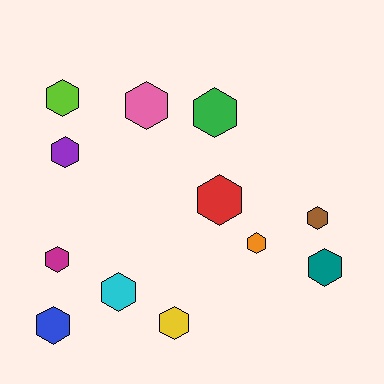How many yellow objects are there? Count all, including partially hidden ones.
There is 1 yellow object.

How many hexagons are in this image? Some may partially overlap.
There are 12 hexagons.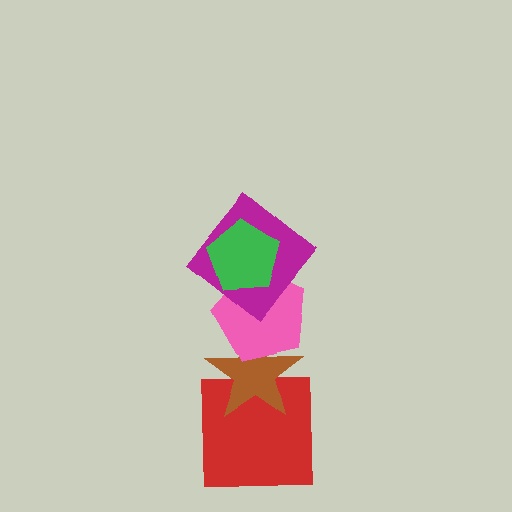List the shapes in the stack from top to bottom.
From top to bottom: the green pentagon, the magenta diamond, the pink pentagon, the brown star, the red square.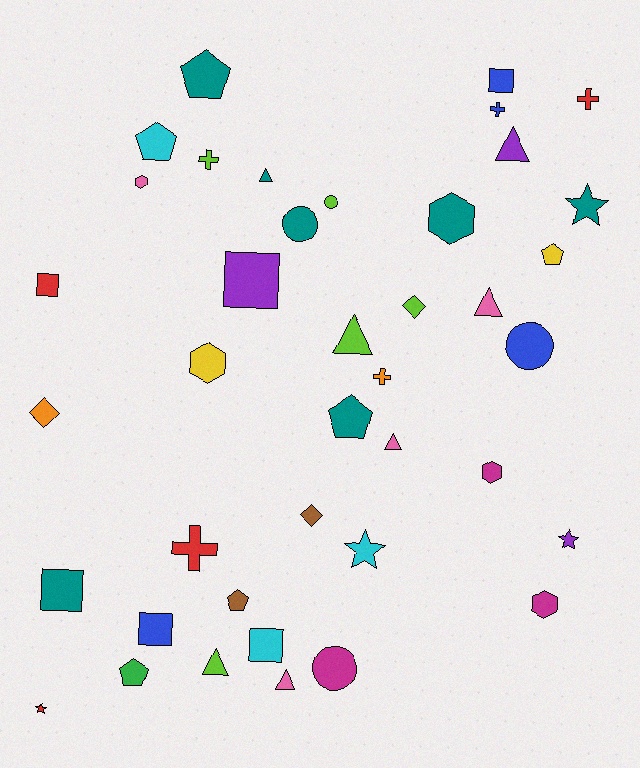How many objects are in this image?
There are 40 objects.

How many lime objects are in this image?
There are 5 lime objects.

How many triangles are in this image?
There are 7 triangles.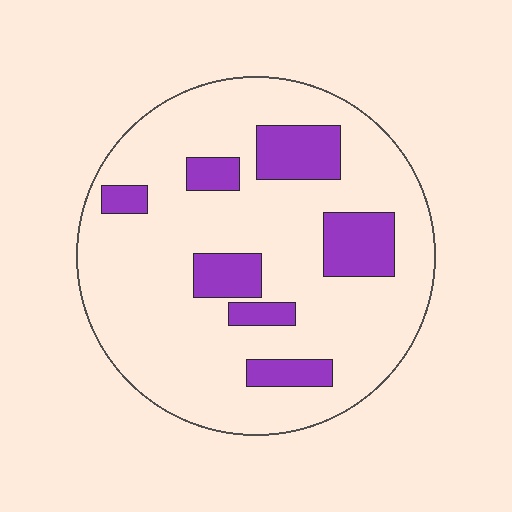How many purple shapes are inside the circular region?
7.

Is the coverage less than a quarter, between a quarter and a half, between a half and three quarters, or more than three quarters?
Less than a quarter.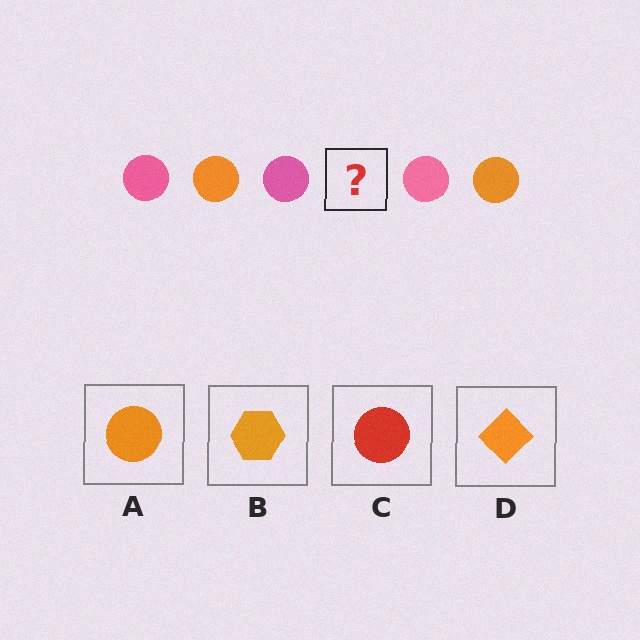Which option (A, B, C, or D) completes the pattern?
A.